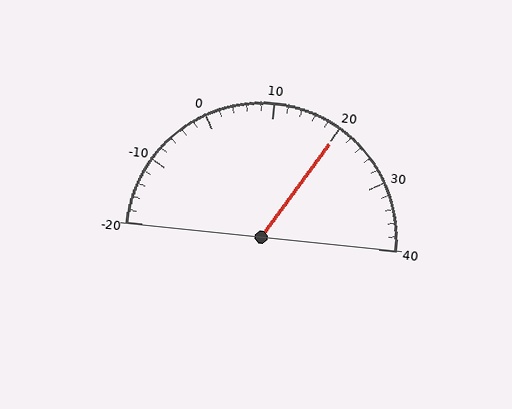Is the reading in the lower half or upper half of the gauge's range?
The reading is in the upper half of the range (-20 to 40).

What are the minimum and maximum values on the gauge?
The gauge ranges from -20 to 40.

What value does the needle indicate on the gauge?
The needle indicates approximately 20.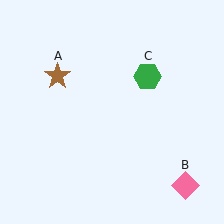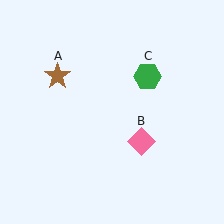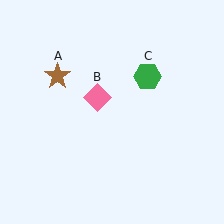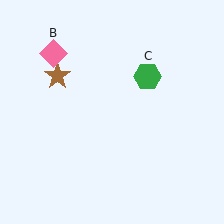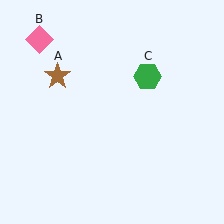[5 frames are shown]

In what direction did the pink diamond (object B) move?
The pink diamond (object B) moved up and to the left.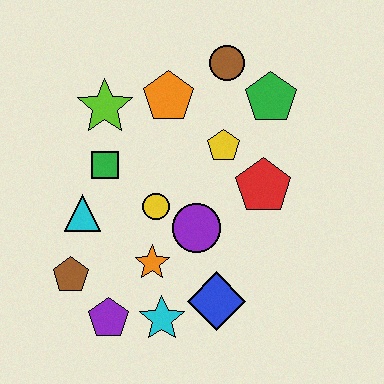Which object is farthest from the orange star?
The brown circle is farthest from the orange star.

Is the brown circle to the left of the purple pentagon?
No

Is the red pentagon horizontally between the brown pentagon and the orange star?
No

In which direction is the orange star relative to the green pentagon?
The orange star is below the green pentagon.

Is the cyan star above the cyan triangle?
No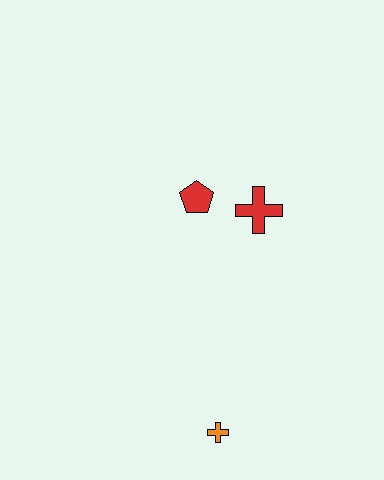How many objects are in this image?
There are 3 objects.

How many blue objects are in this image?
There are no blue objects.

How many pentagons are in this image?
There is 1 pentagon.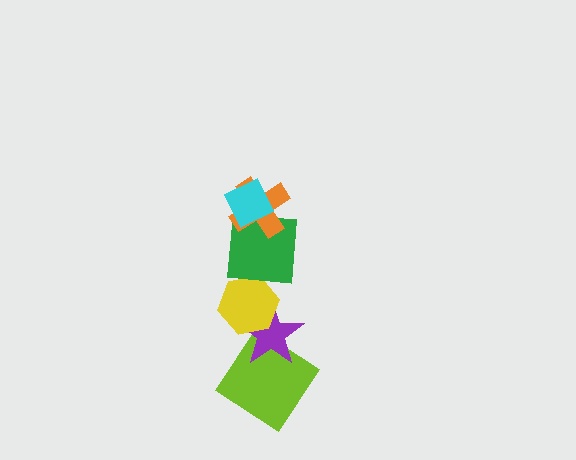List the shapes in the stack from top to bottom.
From top to bottom: the cyan diamond, the orange cross, the green square, the yellow hexagon, the purple star, the lime diamond.